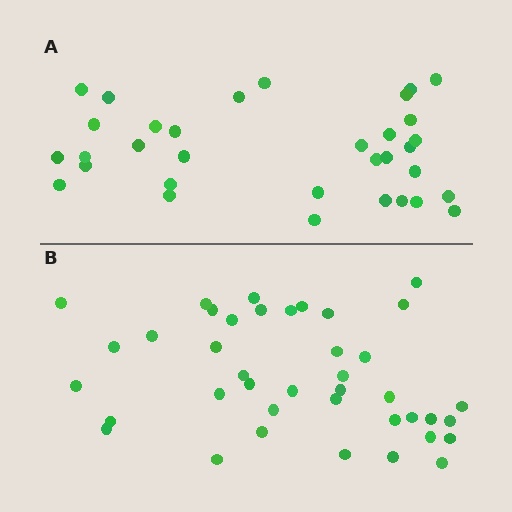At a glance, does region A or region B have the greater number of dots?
Region B (the bottom region) has more dots.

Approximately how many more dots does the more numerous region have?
Region B has roughly 8 or so more dots than region A.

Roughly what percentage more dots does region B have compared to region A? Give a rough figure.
About 20% more.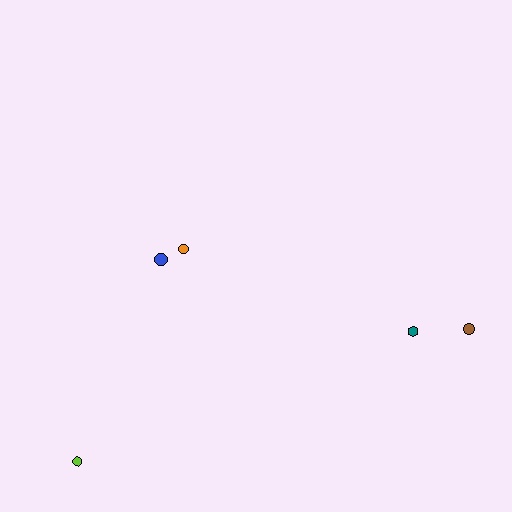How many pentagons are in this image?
There are no pentagons.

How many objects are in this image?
There are 5 objects.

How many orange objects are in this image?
There is 1 orange object.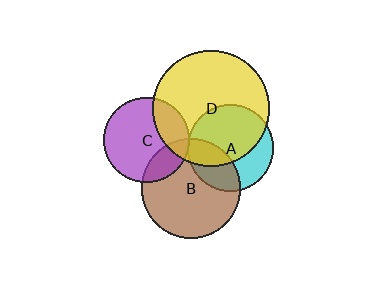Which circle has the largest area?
Circle D (yellow).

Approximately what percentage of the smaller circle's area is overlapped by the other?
Approximately 15%.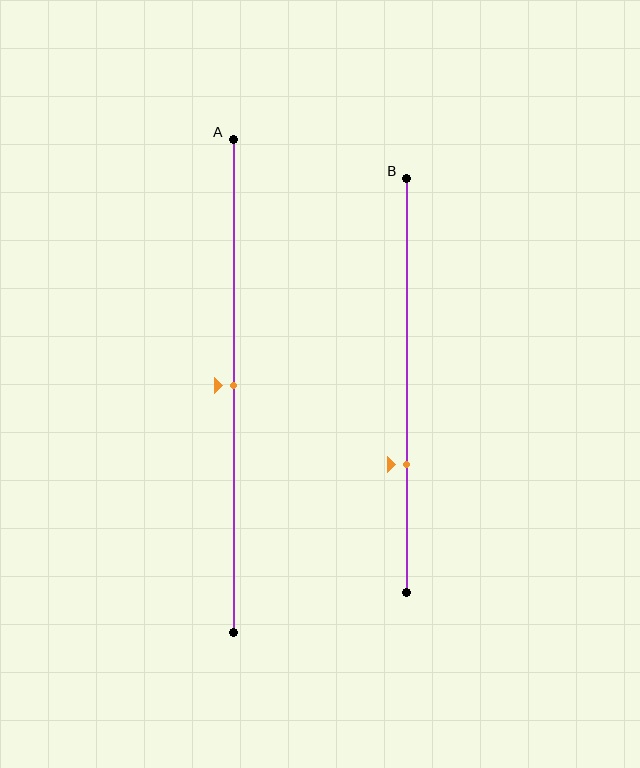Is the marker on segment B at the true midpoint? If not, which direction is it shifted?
No, the marker on segment B is shifted downward by about 19% of the segment length.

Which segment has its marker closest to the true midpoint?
Segment A has its marker closest to the true midpoint.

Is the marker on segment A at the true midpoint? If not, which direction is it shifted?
Yes, the marker on segment A is at the true midpoint.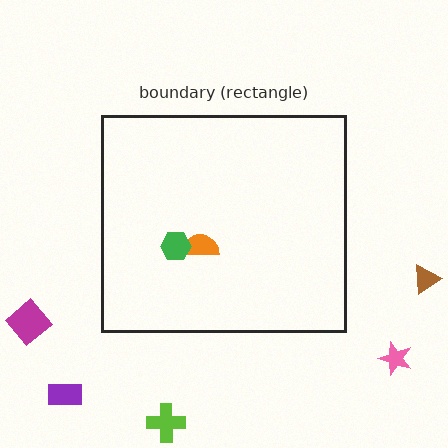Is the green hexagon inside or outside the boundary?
Inside.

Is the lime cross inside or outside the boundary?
Outside.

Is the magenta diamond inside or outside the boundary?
Outside.